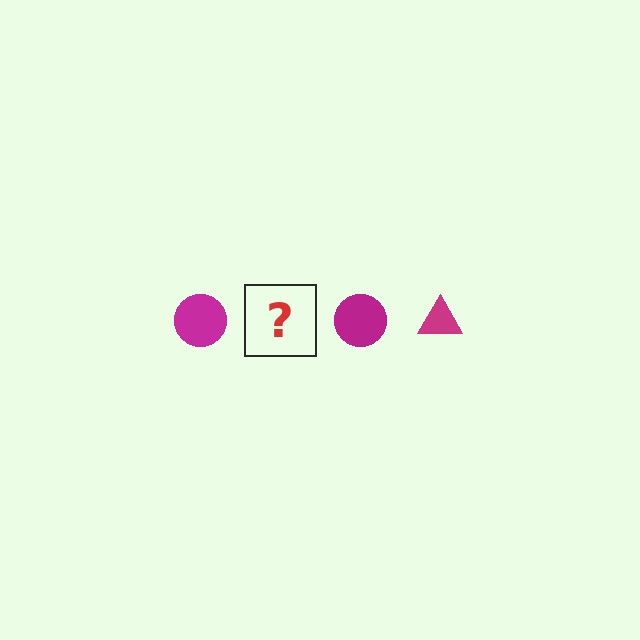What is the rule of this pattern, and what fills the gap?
The rule is that the pattern cycles through circle, triangle shapes in magenta. The gap should be filled with a magenta triangle.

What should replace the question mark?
The question mark should be replaced with a magenta triangle.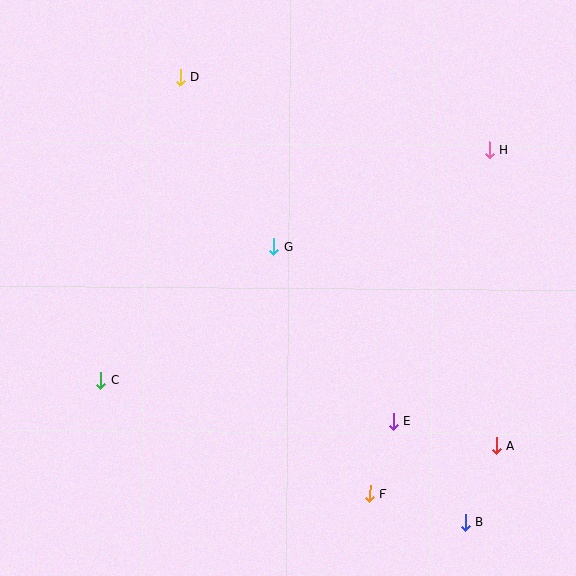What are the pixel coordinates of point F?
Point F is at (370, 493).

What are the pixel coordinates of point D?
Point D is at (180, 78).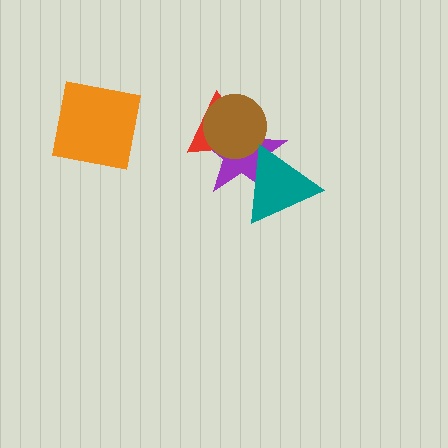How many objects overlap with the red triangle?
2 objects overlap with the red triangle.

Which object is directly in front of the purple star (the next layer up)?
The red triangle is directly in front of the purple star.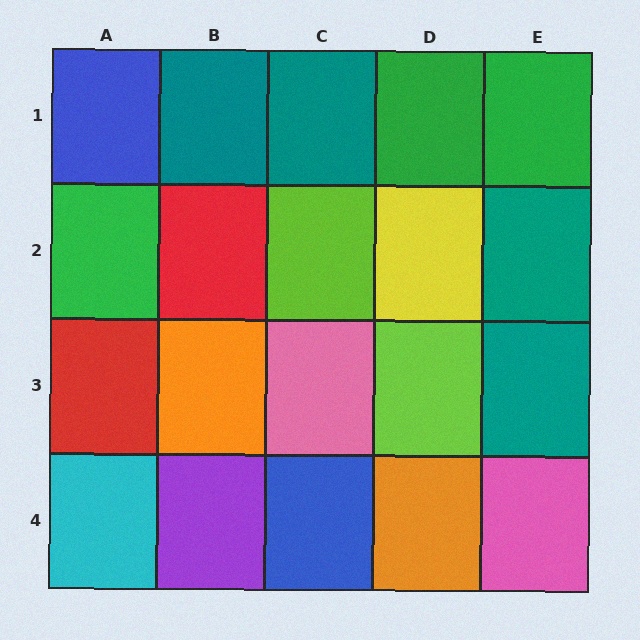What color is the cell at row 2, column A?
Green.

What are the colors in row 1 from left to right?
Blue, teal, teal, green, green.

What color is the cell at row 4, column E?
Pink.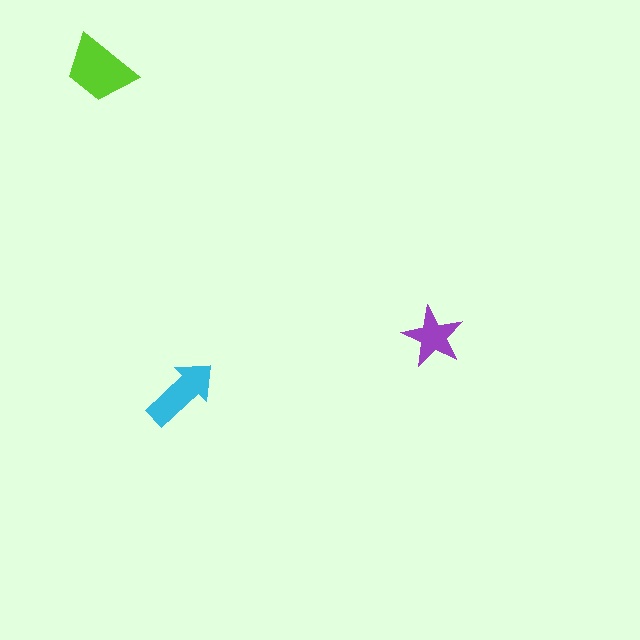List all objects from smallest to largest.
The purple star, the cyan arrow, the lime trapezoid.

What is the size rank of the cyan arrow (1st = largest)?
2nd.